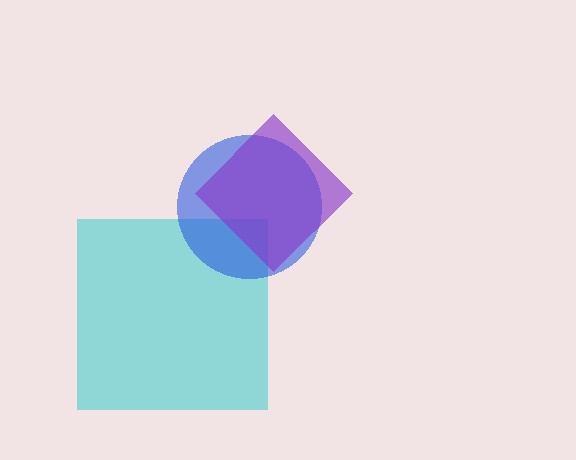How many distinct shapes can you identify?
There are 3 distinct shapes: a cyan square, a blue circle, a purple diamond.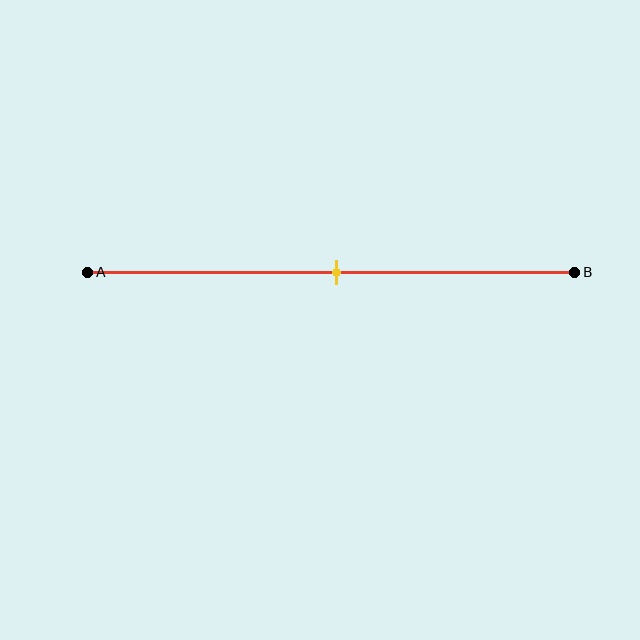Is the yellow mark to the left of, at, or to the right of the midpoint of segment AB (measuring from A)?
The yellow mark is approximately at the midpoint of segment AB.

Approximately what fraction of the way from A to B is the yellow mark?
The yellow mark is approximately 50% of the way from A to B.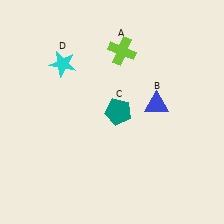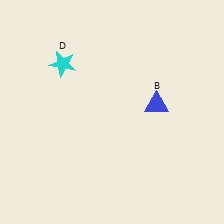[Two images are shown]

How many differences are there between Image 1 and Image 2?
There are 2 differences between the two images.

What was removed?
The teal pentagon (C), the lime cross (A) were removed in Image 2.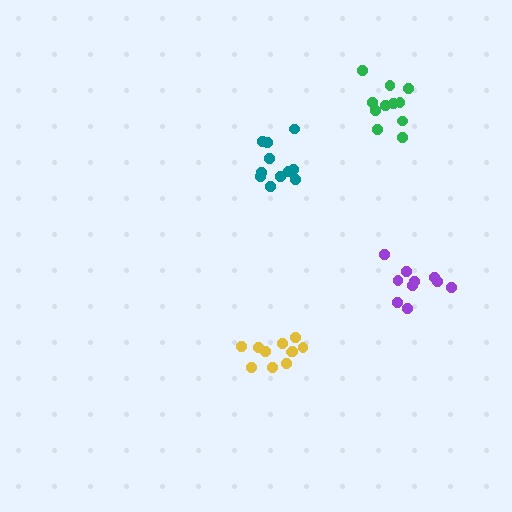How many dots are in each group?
Group 1: 11 dots, Group 2: 10 dots, Group 3: 12 dots, Group 4: 11 dots (44 total).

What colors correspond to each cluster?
The clusters are colored: teal, purple, yellow, green.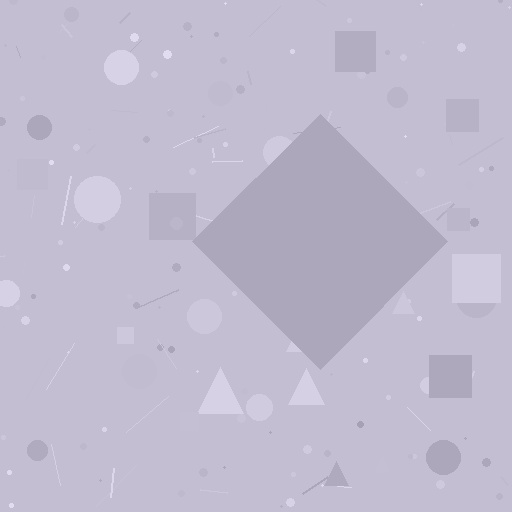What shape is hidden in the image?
A diamond is hidden in the image.